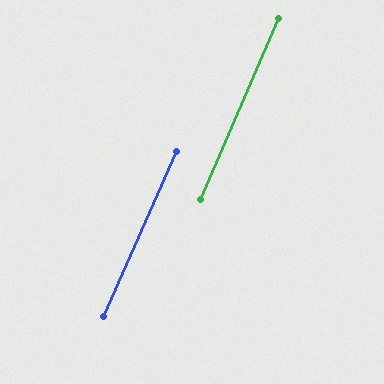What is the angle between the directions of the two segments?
Approximately 0 degrees.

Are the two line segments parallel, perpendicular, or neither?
Parallel — their directions differ by only 0.3°.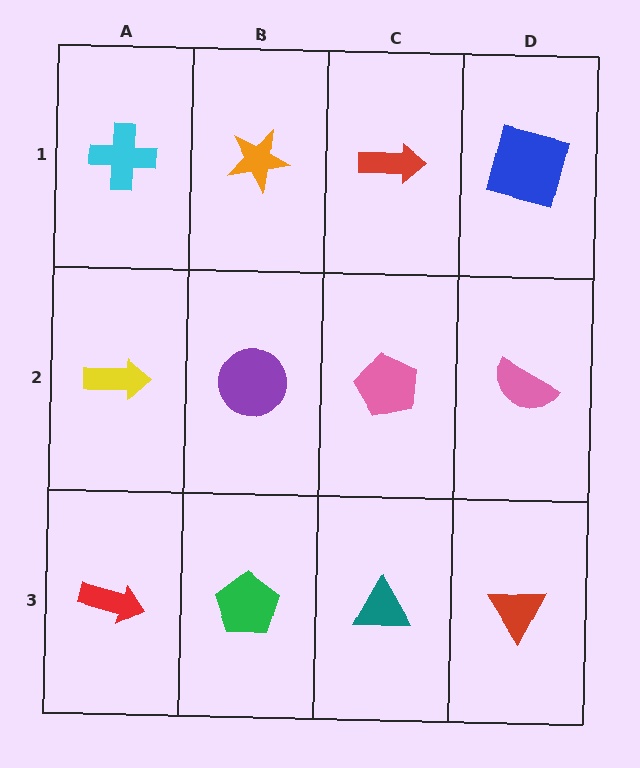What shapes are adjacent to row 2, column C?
A red arrow (row 1, column C), a teal triangle (row 3, column C), a purple circle (row 2, column B), a pink semicircle (row 2, column D).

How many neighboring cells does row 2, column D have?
3.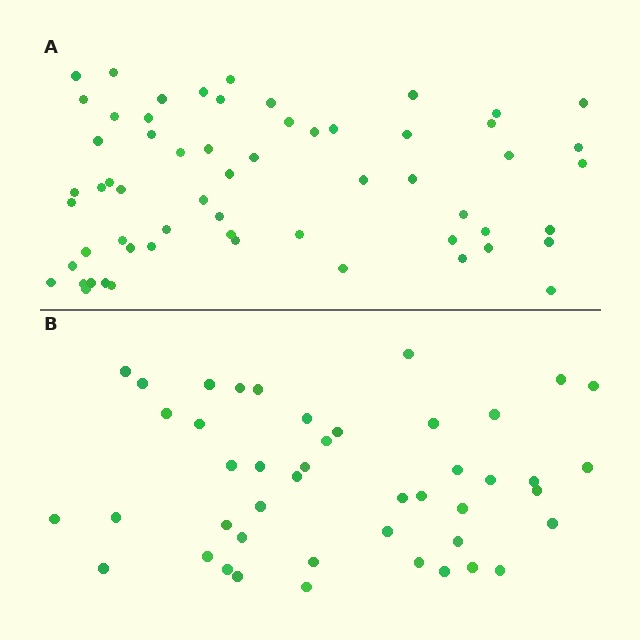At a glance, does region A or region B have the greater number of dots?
Region A (the top region) has more dots.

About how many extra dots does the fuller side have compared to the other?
Region A has approximately 15 more dots than region B.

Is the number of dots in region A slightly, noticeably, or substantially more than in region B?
Region A has noticeably more, but not dramatically so. The ratio is roughly 1.3 to 1.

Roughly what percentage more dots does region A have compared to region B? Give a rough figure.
About 35% more.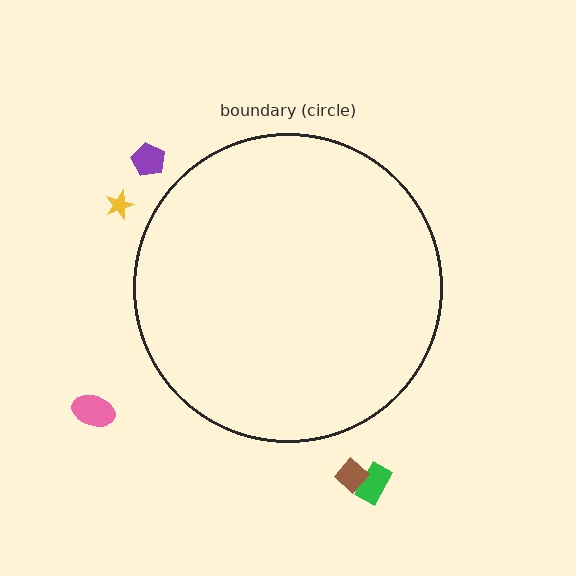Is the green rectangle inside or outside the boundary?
Outside.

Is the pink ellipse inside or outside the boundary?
Outside.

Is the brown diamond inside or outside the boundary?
Outside.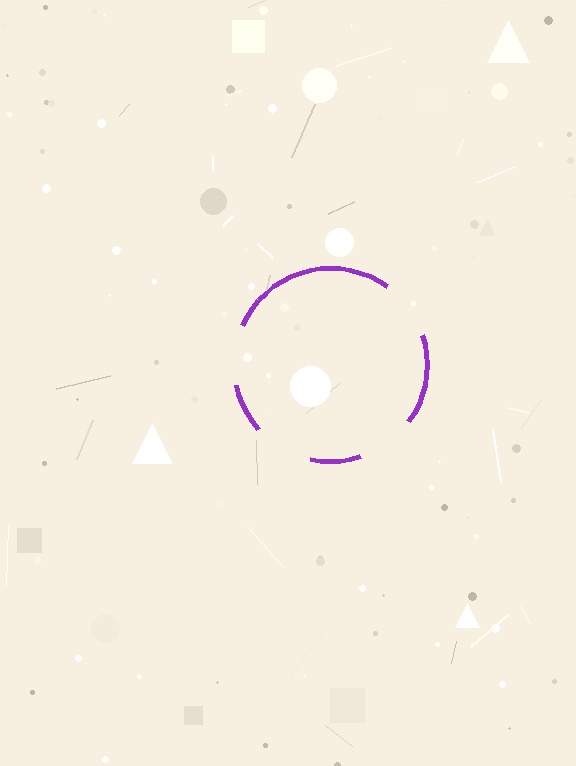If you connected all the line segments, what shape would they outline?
They would outline a circle.